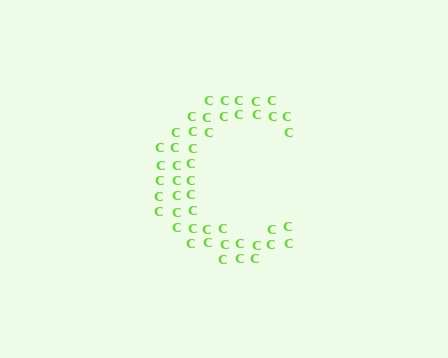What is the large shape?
The large shape is the letter C.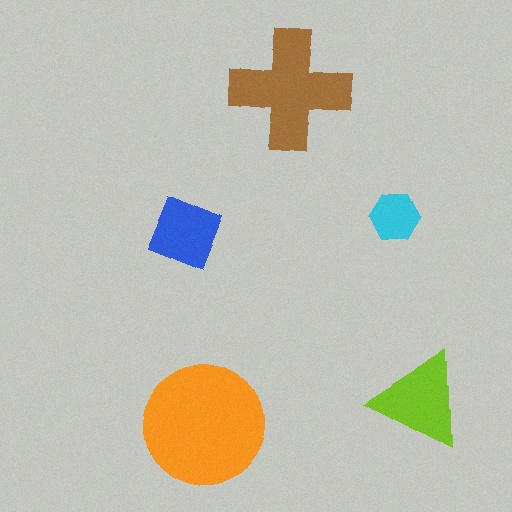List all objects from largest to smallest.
The orange circle, the brown cross, the lime triangle, the blue square, the cyan hexagon.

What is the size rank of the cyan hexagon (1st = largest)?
5th.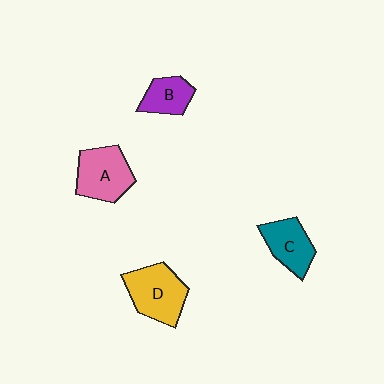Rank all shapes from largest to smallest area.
From largest to smallest: D (yellow), A (pink), C (teal), B (purple).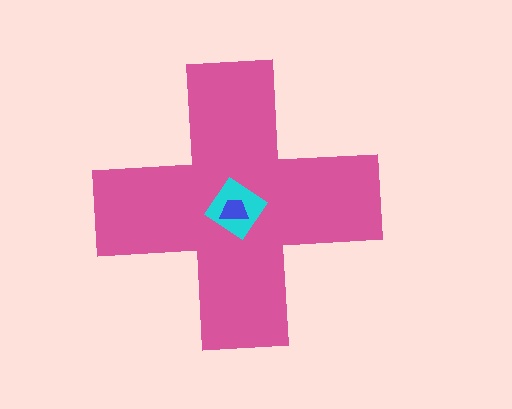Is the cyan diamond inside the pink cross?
Yes.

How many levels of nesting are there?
3.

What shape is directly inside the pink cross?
The cyan diamond.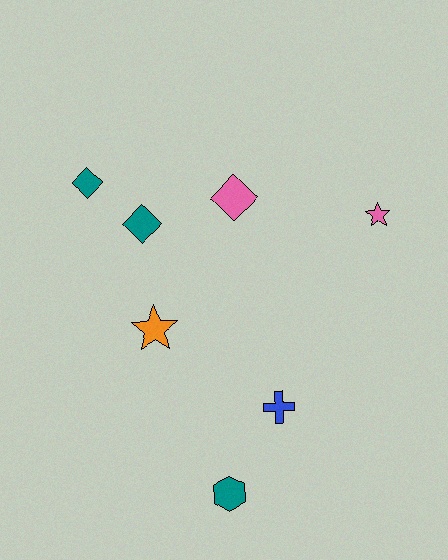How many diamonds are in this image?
There are 3 diamonds.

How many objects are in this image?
There are 7 objects.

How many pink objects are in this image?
There are 2 pink objects.